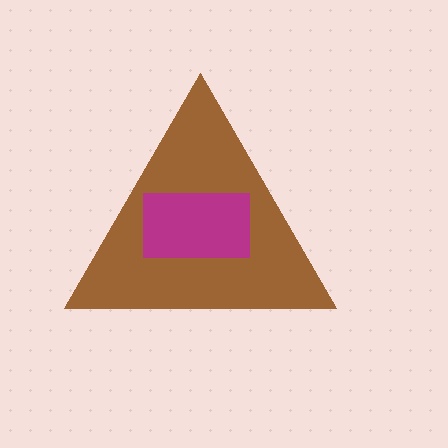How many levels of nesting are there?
2.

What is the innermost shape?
The magenta rectangle.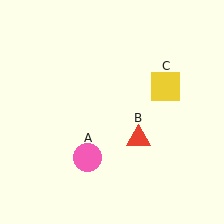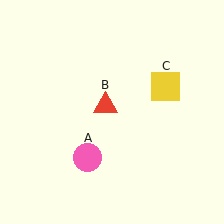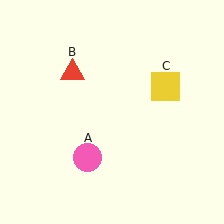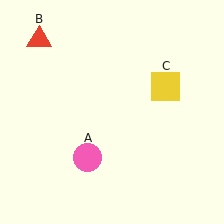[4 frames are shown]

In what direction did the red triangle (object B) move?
The red triangle (object B) moved up and to the left.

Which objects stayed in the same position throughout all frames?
Pink circle (object A) and yellow square (object C) remained stationary.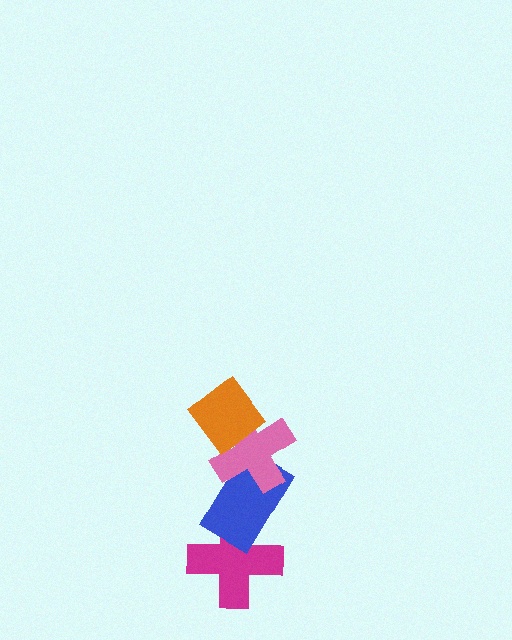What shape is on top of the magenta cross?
The blue rectangle is on top of the magenta cross.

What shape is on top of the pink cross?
The orange diamond is on top of the pink cross.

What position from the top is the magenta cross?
The magenta cross is 4th from the top.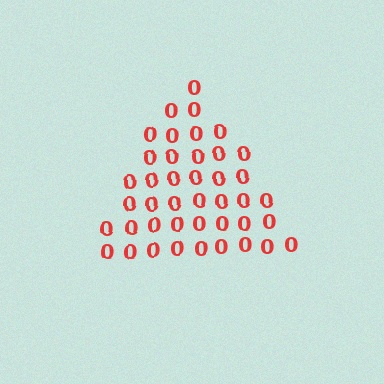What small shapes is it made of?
It is made of small digit 0's.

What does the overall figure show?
The overall figure shows a triangle.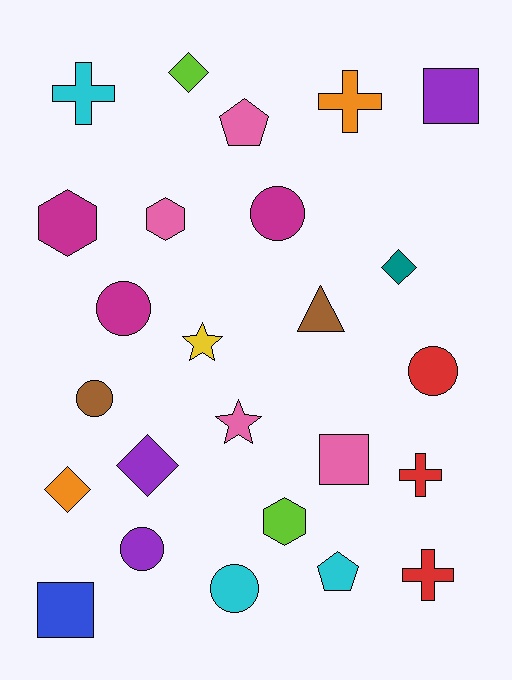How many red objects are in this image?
There are 3 red objects.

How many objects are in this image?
There are 25 objects.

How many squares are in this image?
There are 3 squares.